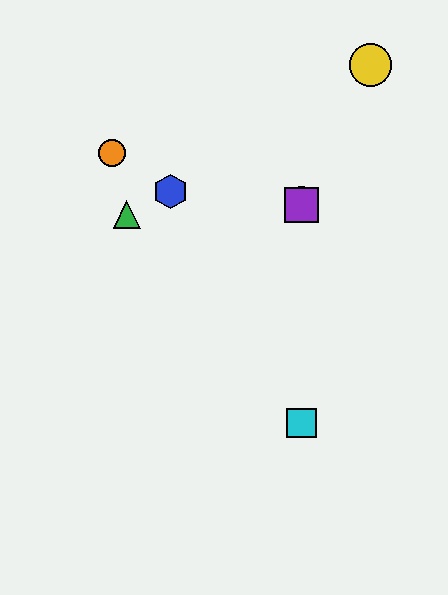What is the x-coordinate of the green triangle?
The green triangle is at x≈127.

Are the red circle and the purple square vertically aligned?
Yes, both are at x≈301.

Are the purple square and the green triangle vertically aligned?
No, the purple square is at x≈301 and the green triangle is at x≈127.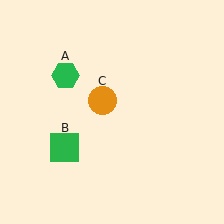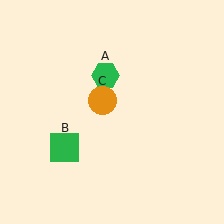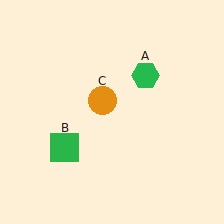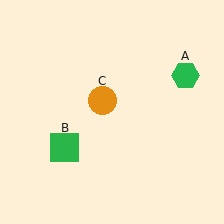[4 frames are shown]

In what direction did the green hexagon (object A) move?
The green hexagon (object A) moved right.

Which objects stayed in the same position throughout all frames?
Green square (object B) and orange circle (object C) remained stationary.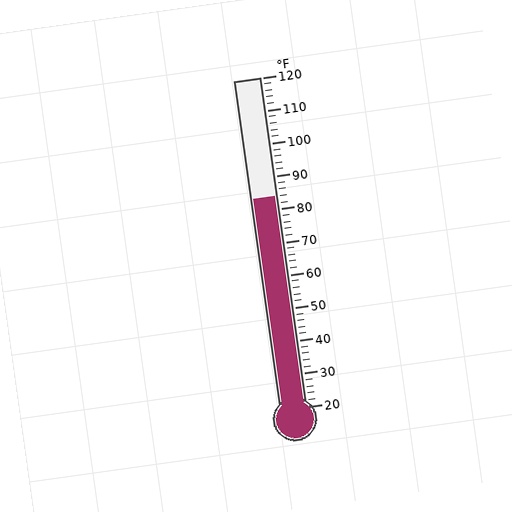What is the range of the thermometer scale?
The thermometer scale ranges from 20°F to 120°F.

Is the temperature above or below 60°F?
The temperature is above 60°F.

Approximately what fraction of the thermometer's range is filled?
The thermometer is filled to approximately 65% of its range.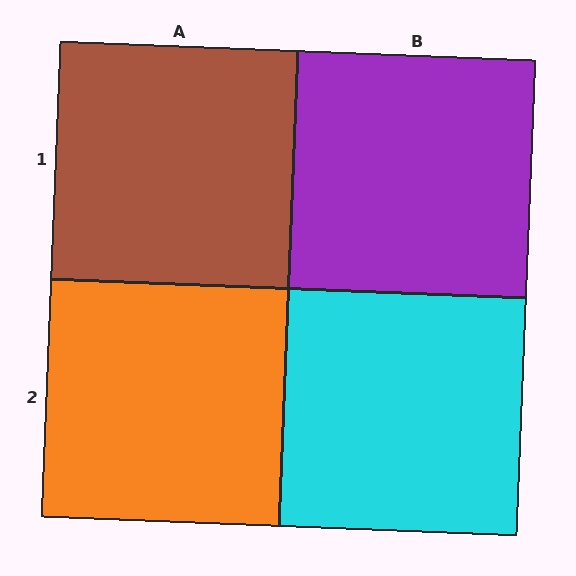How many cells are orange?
1 cell is orange.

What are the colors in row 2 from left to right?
Orange, cyan.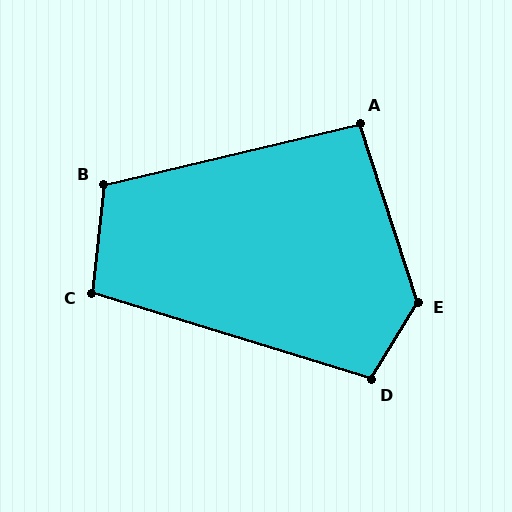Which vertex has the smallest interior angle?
A, at approximately 95 degrees.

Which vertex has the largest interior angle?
E, at approximately 131 degrees.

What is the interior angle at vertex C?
Approximately 101 degrees (obtuse).